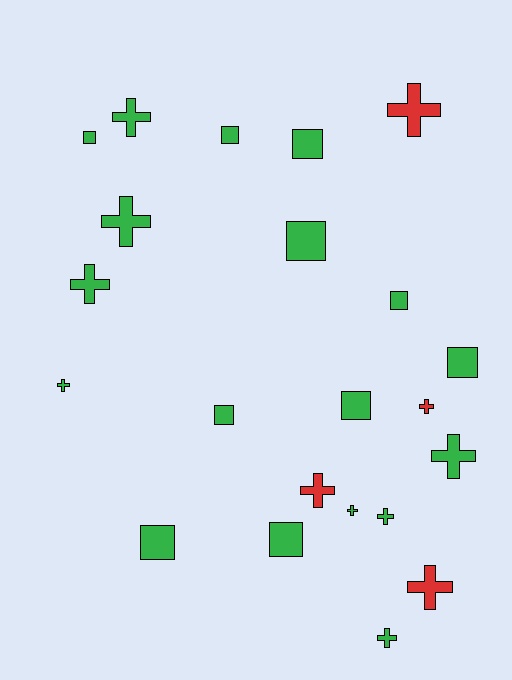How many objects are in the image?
There are 22 objects.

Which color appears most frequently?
Green, with 18 objects.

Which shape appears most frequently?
Cross, with 12 objects.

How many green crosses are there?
There are 8 green crosses.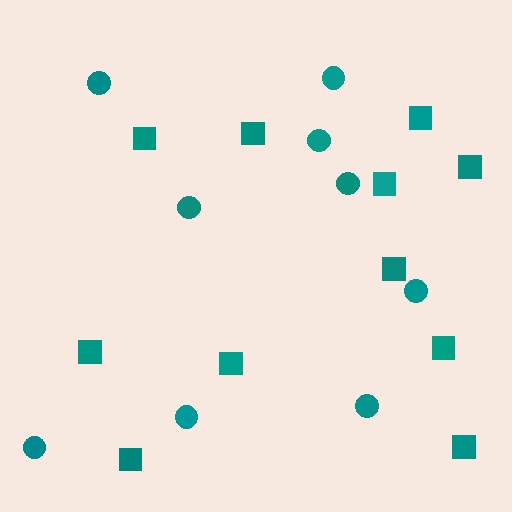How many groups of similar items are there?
There are 2 groups: one group of circles (9) and one group of squares (11).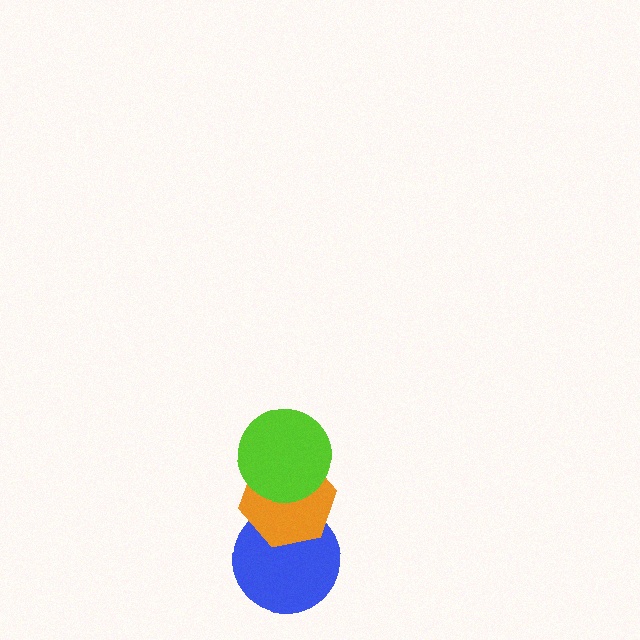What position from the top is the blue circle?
The blue circle is 3rd from the top.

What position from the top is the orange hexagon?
The orange hexagon is 2nd from the top.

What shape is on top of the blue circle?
The orange hexagon is on top of the blue circle.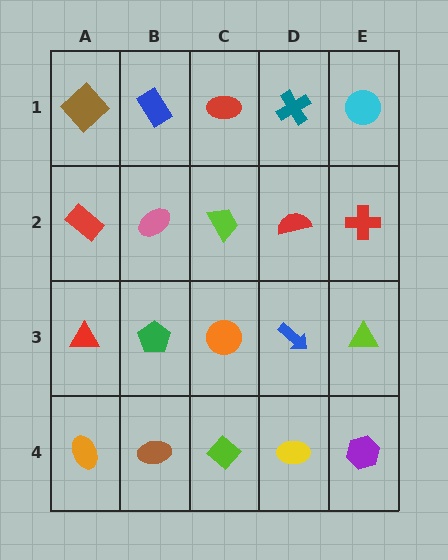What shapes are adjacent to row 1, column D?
A red semicircle (row 2, column D), a red ellipse (row 1, column C), a cyan circle (row 1, column E).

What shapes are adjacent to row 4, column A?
A red triangle (row 3, column A), a brown ellipse (row 4, column B).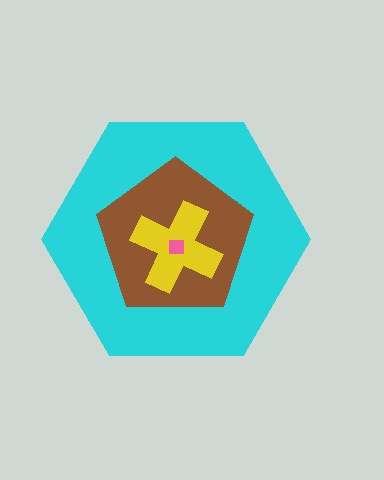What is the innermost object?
The pink square.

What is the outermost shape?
The cyan hexagon.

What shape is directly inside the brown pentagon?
The yellow cross.